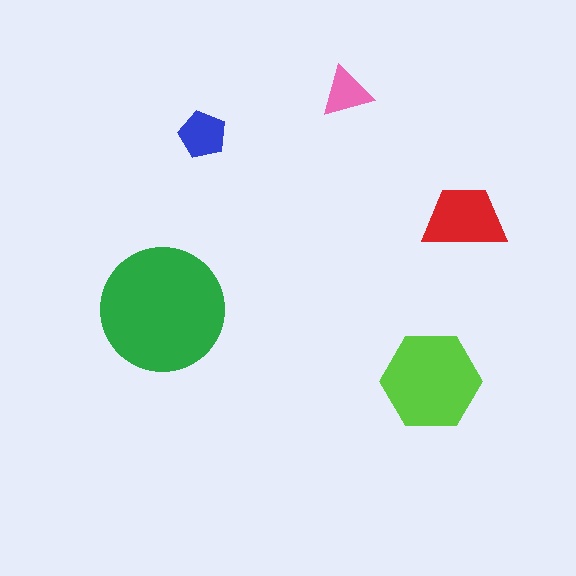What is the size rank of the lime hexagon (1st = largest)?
2nd.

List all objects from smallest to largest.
The pink triangle, the blue pentagon, the red trapezoid, the lime hexagon, the green circle.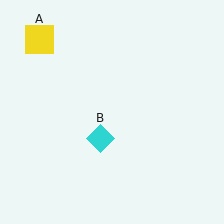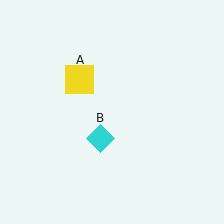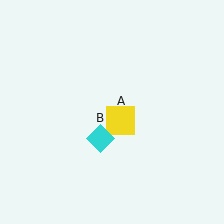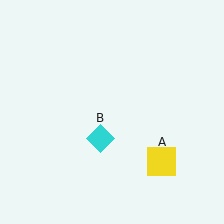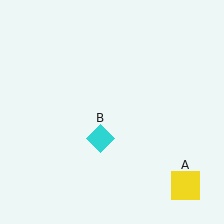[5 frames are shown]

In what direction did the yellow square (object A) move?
The yellow square (object A) moved down and to the right.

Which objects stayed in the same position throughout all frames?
Cyan diamond (object B) remained stationary.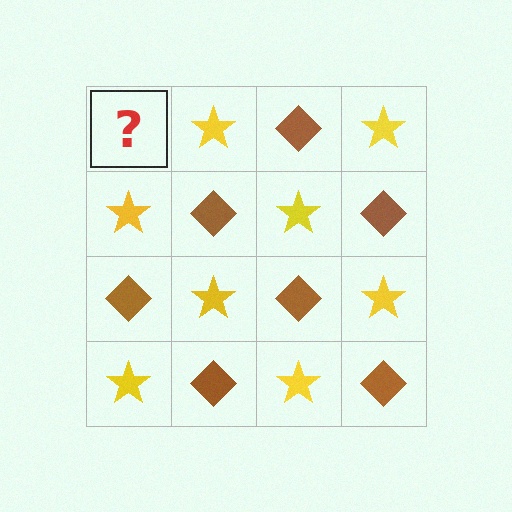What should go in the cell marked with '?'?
The missing cell should contain a brown diamond.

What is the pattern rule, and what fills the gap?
The rule is that it alternates brown diamond and yellow star in a checkerboard pattern. The gap should be filled with a brown diamond.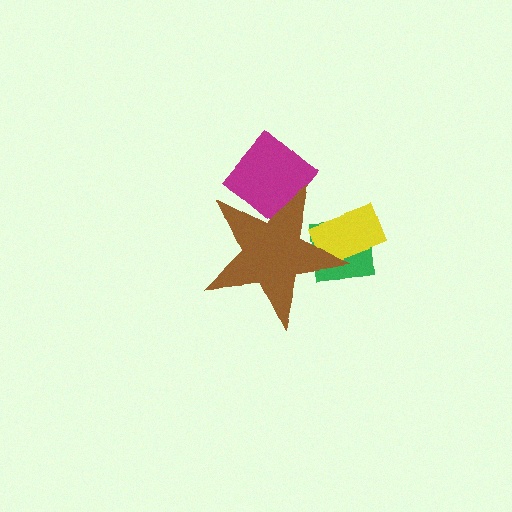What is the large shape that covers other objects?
A brown star.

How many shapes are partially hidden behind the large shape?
3 shapes are partially hidden.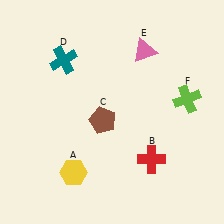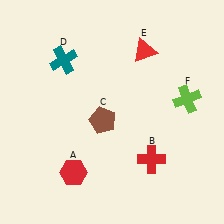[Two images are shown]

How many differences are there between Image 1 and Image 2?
There are 2 differences between the two images.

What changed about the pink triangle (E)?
In Image 1, E is pink. In Image 2, it changed to red.